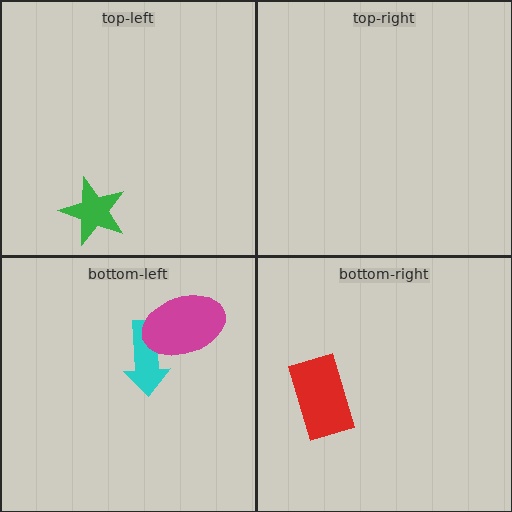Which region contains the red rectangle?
The bottom-right region.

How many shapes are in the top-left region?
1.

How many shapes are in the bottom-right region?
1.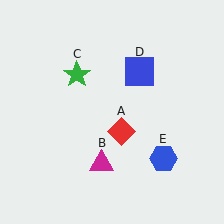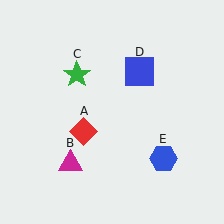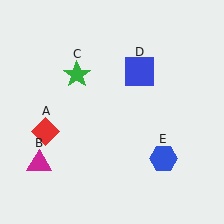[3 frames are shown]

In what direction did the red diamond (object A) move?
The red diamond (object A) moved left.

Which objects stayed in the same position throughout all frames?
Green star (object C) and blue square (object D) and blue hexagon (object E) remained stationary.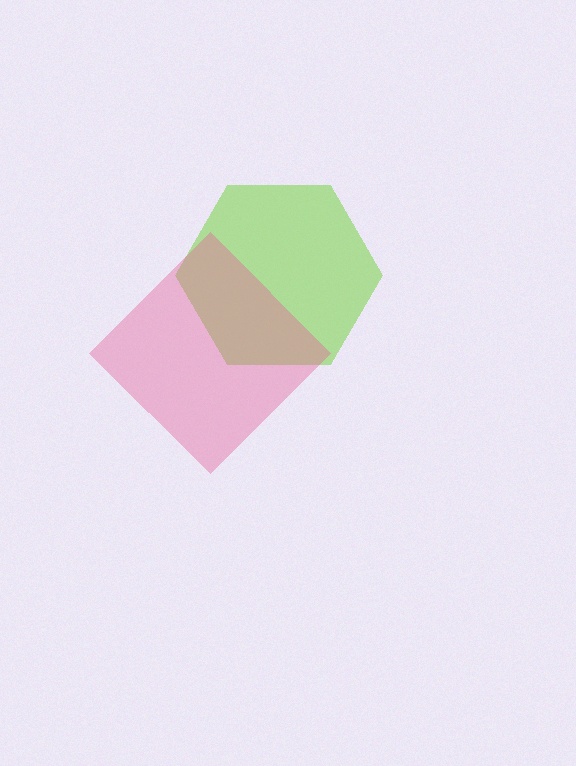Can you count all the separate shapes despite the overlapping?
Yes, there are 2 separate shapes.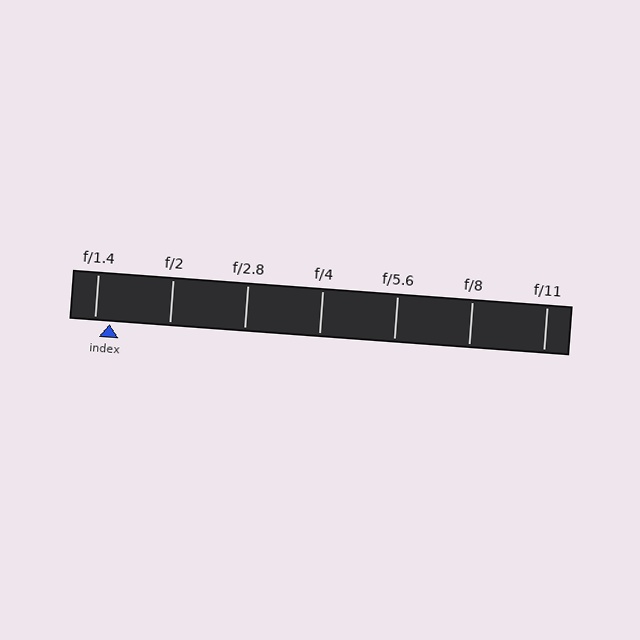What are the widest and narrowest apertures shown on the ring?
The widest aperture shown is f/1.4 and the narrowest is f/11.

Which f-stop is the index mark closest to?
The index mark is closest to f/1.4.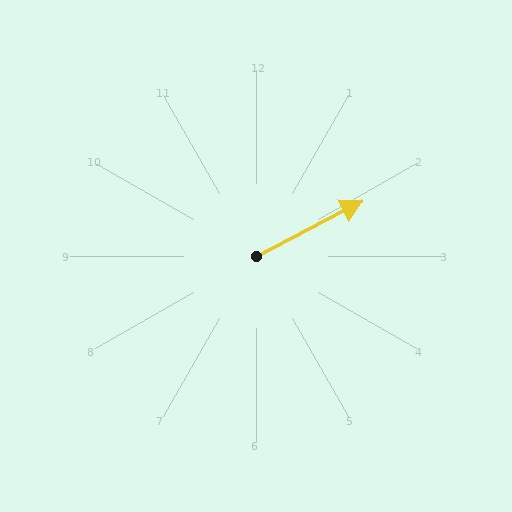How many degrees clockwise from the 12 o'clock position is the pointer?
Approximately 62 degrees.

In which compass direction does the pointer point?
Northeast.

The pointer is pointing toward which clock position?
Roughly 2 o'clock.